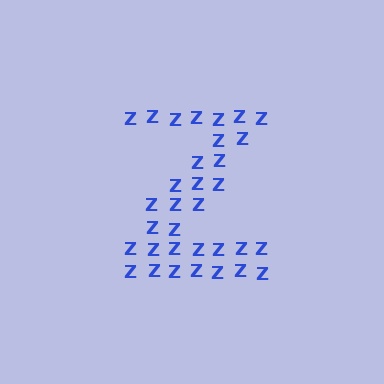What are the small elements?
The small elements are letter Z's.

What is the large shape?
The large shape is the letter Z.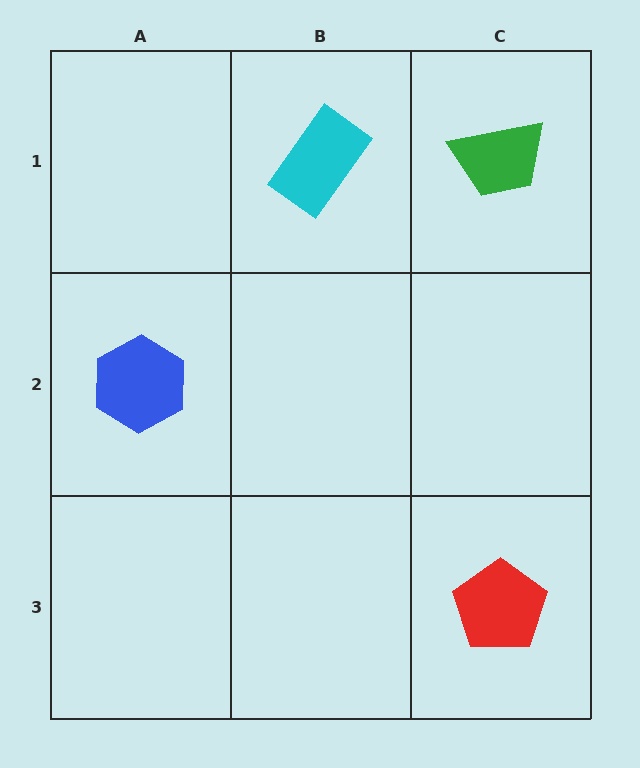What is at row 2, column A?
A blue hexagon.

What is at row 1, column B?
A cyan rectangle.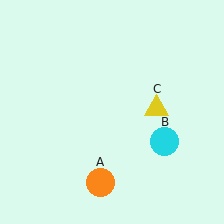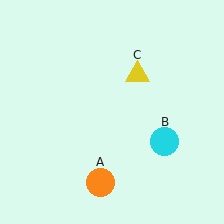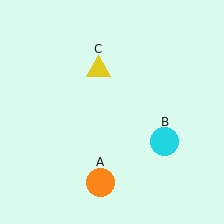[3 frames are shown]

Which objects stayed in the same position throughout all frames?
Orange circle (object A) and cyan circle (object B) remained stationary.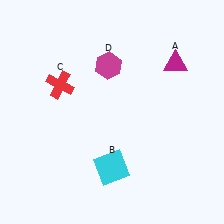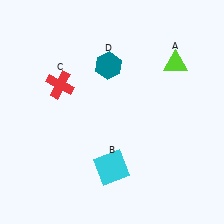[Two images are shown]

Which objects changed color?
A changed from magenta to lime. D changed from magenta to teal.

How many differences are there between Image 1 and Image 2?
There are 2 differences between the two images.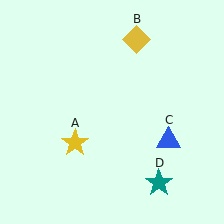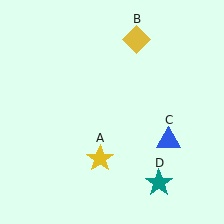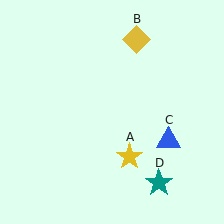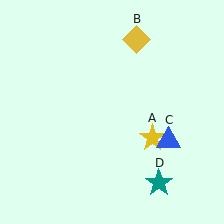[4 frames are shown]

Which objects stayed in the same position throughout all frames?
Yellow diamond (object B) and blue triangle (object C) and teal star (object D) remained stationary.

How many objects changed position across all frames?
1 object changed position: yellow star (object A).